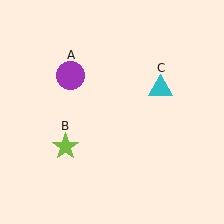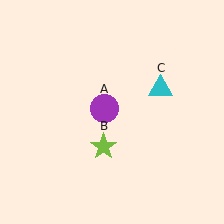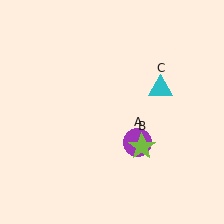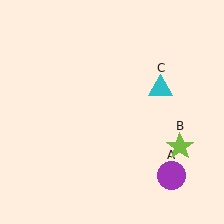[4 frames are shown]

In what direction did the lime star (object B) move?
The lime star (object B) moved right.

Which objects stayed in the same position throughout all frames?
Cyan triangle (object C) remained stationary.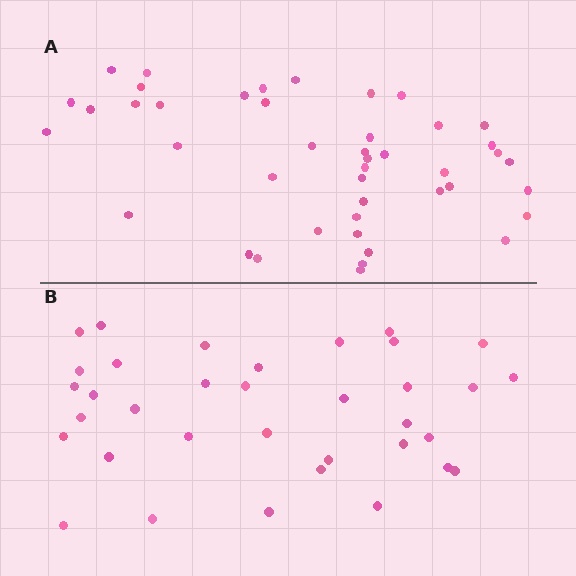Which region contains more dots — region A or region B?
Region A (the top region) has more dots.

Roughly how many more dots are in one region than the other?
Region A has roughly 8 or so more dots than region B.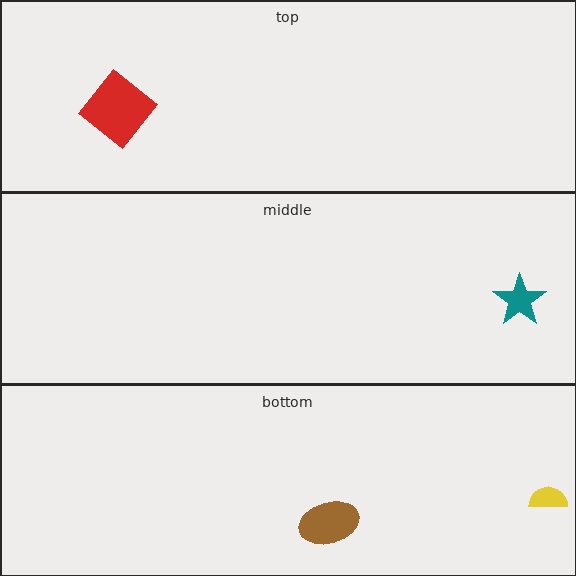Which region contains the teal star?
The middle region.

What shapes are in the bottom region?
The brown ellipse, the yellow semicircle.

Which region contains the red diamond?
The top region.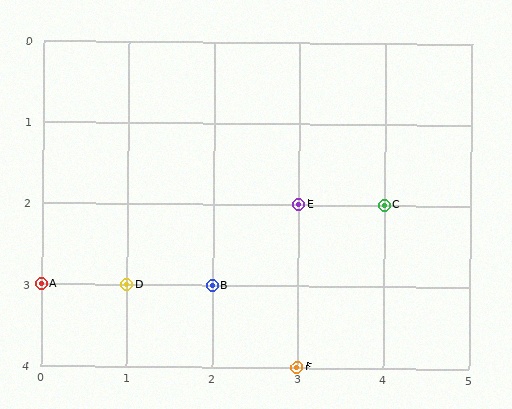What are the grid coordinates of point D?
Point D is at grid coordinates (1, 3).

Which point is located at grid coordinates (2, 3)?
Point B is at (2, 3).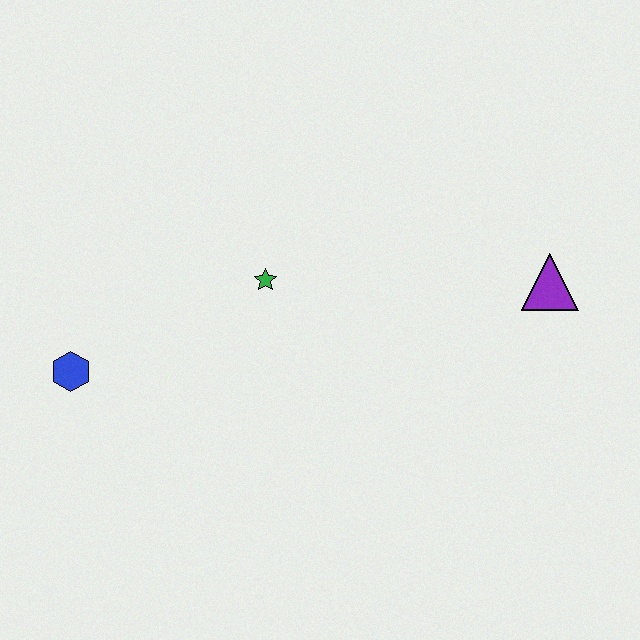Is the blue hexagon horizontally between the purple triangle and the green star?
No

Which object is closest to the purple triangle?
The green star is closest to the purple triangle.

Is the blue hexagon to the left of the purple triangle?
Yes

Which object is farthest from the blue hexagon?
The purple triangle is farthest from the blue hexagon.